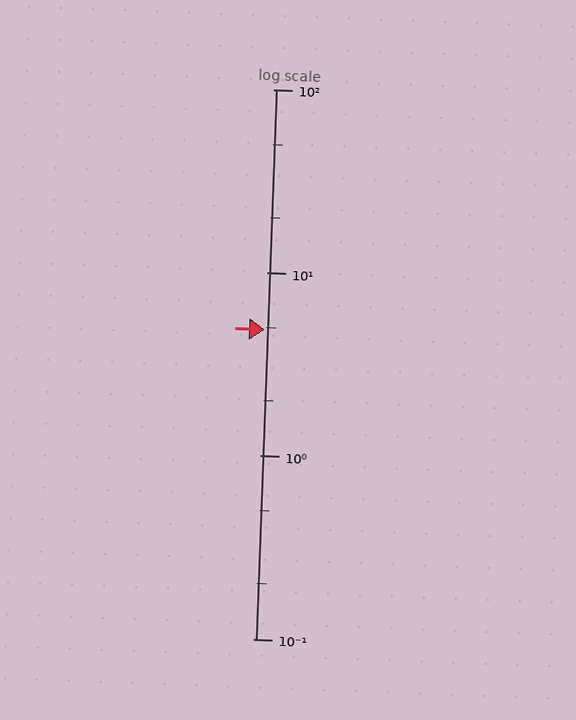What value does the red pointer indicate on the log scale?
The pointer indicates approximately 4.9.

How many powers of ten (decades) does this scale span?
The scale spans 3 decades, from 0.1 to 100.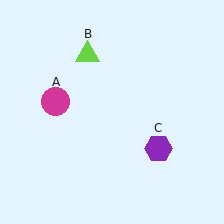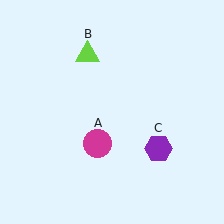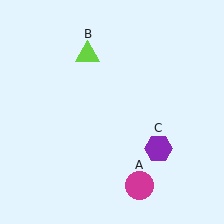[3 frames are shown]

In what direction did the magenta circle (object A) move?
The magenta circle (object A) moved down and to the right.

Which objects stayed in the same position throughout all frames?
Lime triangle (object B) and purple hexagon (object C) remained stationary.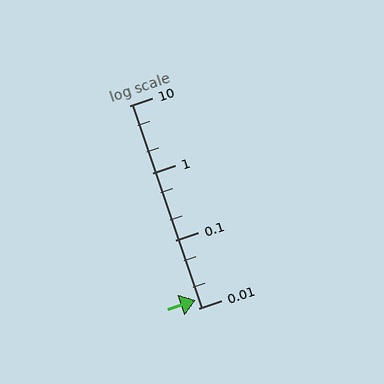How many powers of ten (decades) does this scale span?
The scale spans 3 decades, from 0.01 to 10.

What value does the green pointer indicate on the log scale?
The pointer indicates approximately 0.013.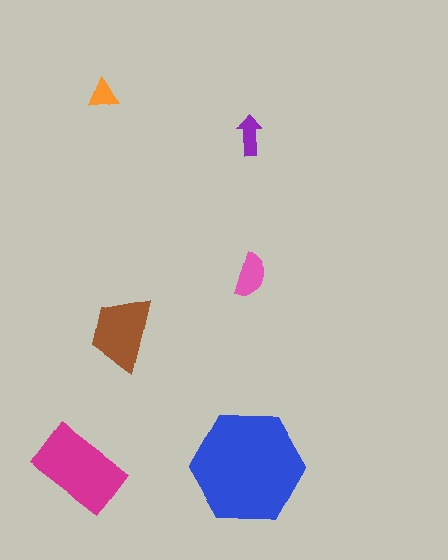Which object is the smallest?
The orange triangle.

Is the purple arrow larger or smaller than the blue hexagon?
Smaller.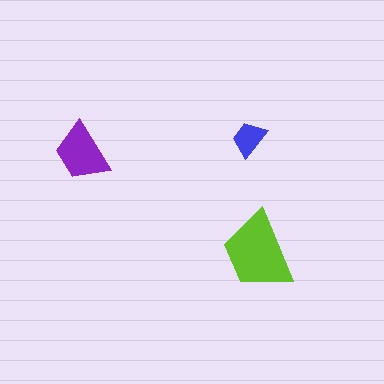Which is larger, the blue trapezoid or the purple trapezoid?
The purple one.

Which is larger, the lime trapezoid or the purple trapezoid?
The lime one.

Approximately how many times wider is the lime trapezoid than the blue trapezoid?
About 2 times wider.